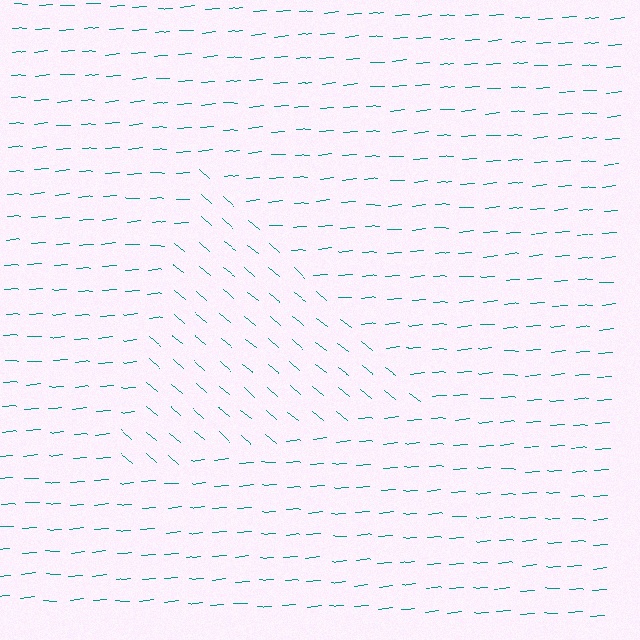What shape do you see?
I see a triangle.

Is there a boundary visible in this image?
Yes, there is a texture boundary formed by a change in line orientation.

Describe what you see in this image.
The image is filled with small teal line segments. A triangle region in the image has lines oriented differently from the surrounding lines, creating a visible texture boundary.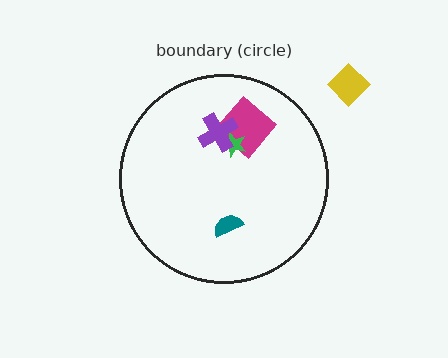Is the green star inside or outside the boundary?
Inside.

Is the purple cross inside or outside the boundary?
Inside.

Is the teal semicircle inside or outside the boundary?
Inside.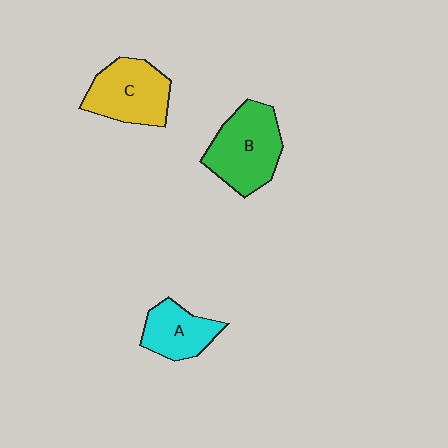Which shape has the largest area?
Shape B (green).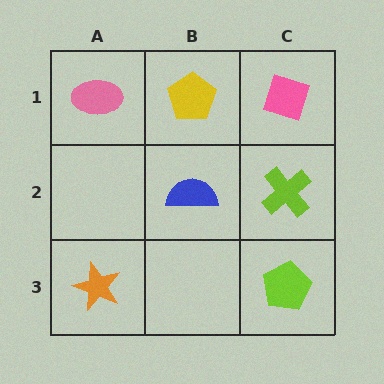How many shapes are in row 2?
2 shapes.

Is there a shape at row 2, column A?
No, that cell is empty.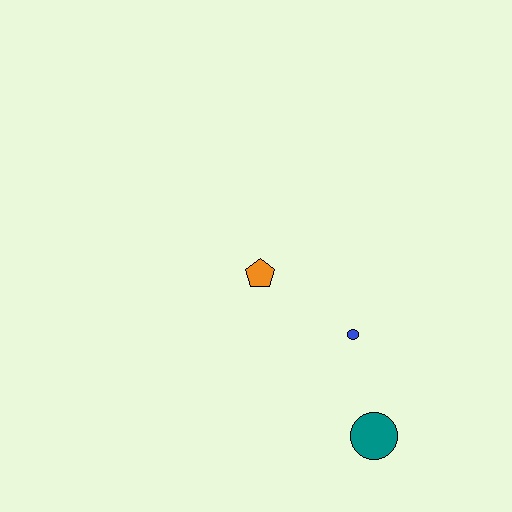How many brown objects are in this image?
There are no brown objects.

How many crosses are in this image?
There are no crosses.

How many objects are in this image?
There are 3 objects.